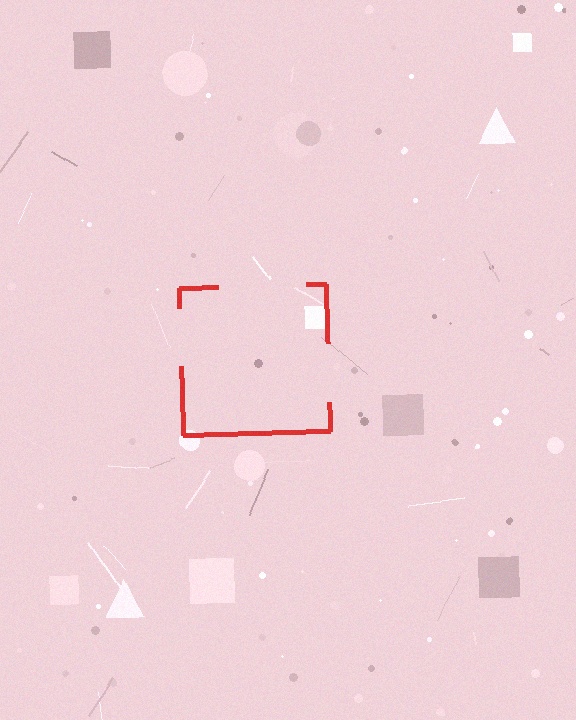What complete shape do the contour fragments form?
The contour fragments form a square.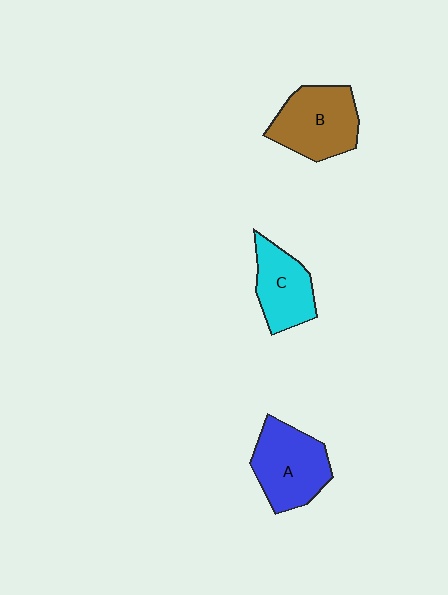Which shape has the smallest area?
Shape C (cyan).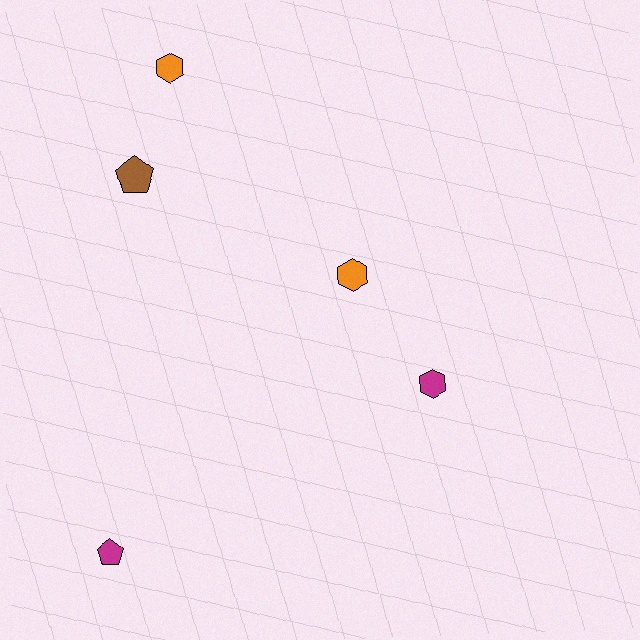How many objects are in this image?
There are 5 objects.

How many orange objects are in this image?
There are 2 orange objects.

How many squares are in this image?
There are no squares.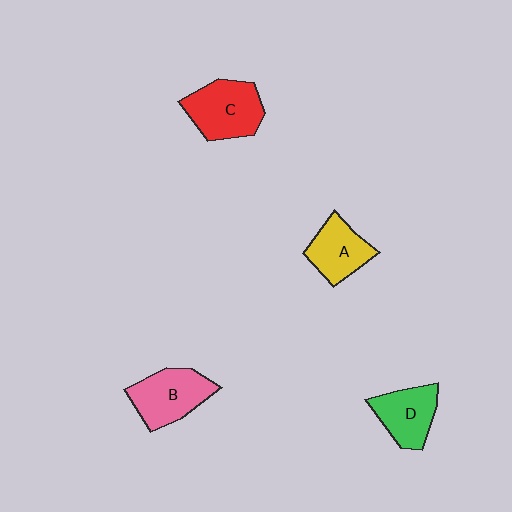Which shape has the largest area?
Shape C (red).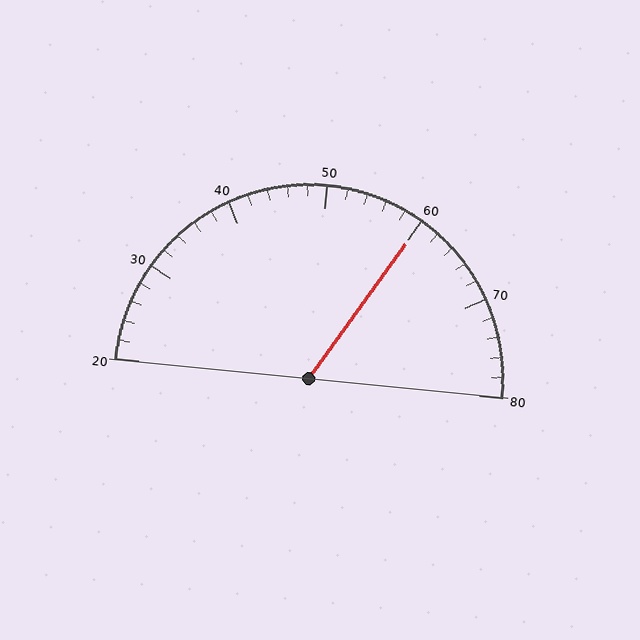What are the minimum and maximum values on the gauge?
The gauge ranges from 20 to 80.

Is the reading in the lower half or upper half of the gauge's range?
The reading is in the upper half of the range (20 to 80).